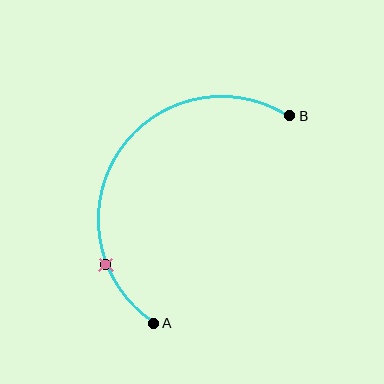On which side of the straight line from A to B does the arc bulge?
The arc bulges to the left of the straight line connecting A and B.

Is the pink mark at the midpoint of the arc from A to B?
No. The pink mark lies on the arc but is closer to endpoint A. The arc midpoint would be at the point on the curve equidistant along the arc from both A and B.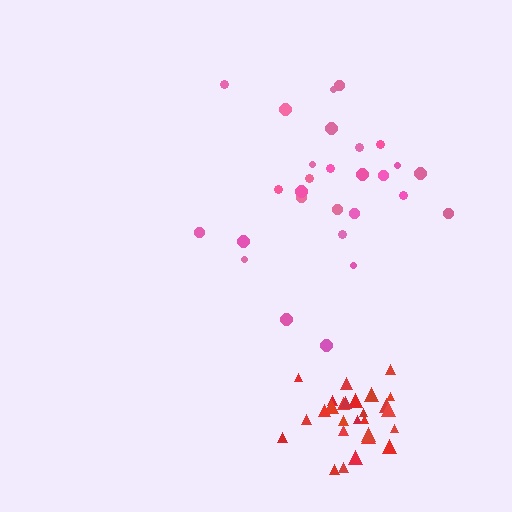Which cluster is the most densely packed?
Red.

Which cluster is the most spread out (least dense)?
Pink.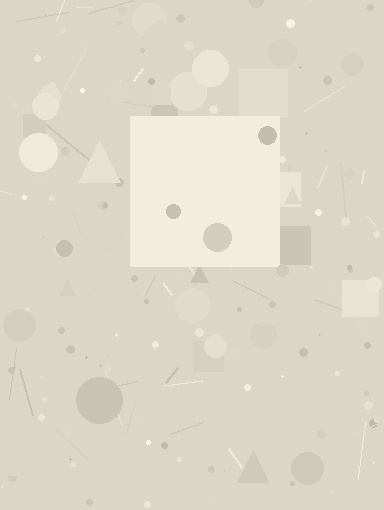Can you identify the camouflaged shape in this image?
The camouflaged shape is a square.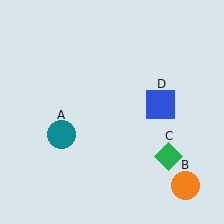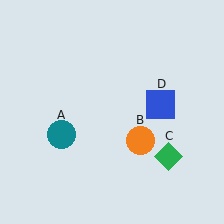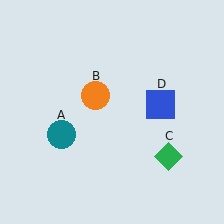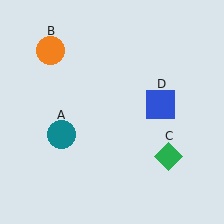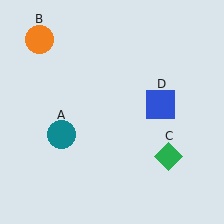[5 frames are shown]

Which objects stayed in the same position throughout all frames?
Teal circle (object A) and green diamond (object C) and blue square (object D) remained stationary.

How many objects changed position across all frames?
1 object changed position: orange circle (object B).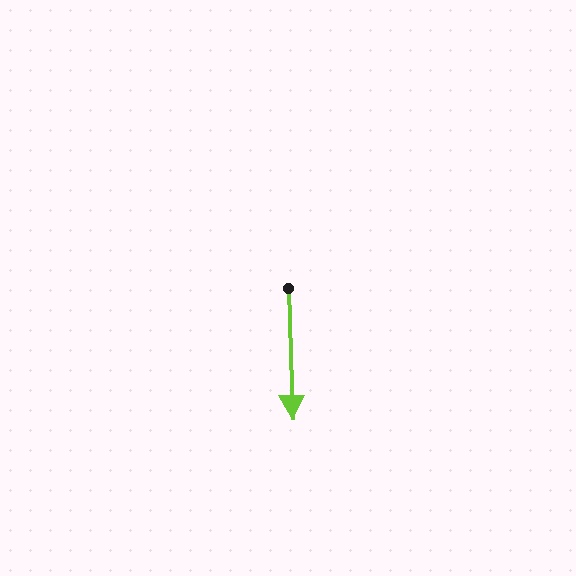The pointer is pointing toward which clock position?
Roughly 6 o'clock.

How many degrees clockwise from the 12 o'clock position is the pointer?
Approximately 178 degrees.